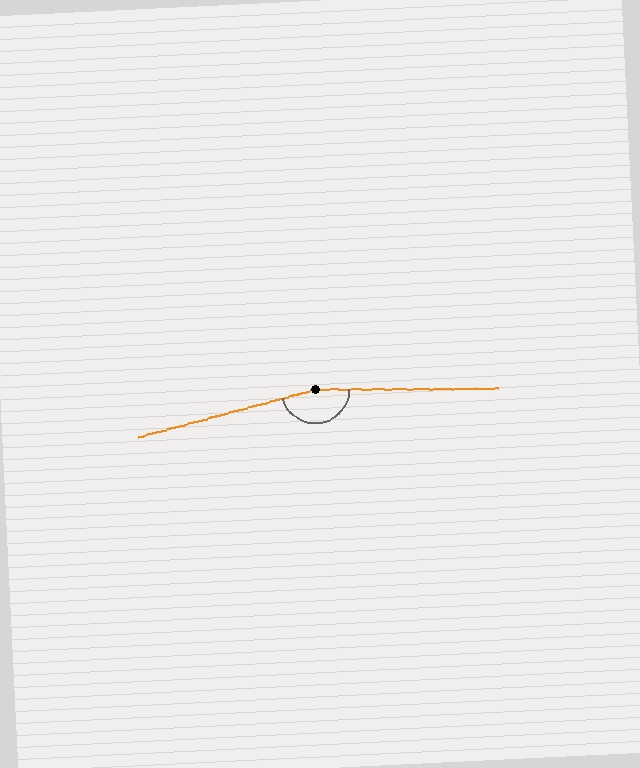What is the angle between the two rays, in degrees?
Approximately 165 degrees.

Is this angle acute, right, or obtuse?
It is obtuse.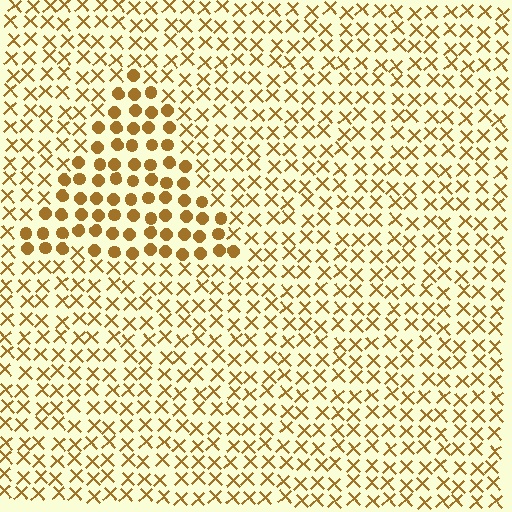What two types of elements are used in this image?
The image uses circles inside the triangle region and X marks outside it.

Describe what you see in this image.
The image is filled with small brown elements arranged in a uniform grid. A triangle-shaped region contains circles, while the surrounding area contains X marks. The boundary is defined purely by the change in element shape.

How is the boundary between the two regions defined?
The boundary is defined by a change in element shape: circles inside vs. X marks outside. All elements share the same color and spacing.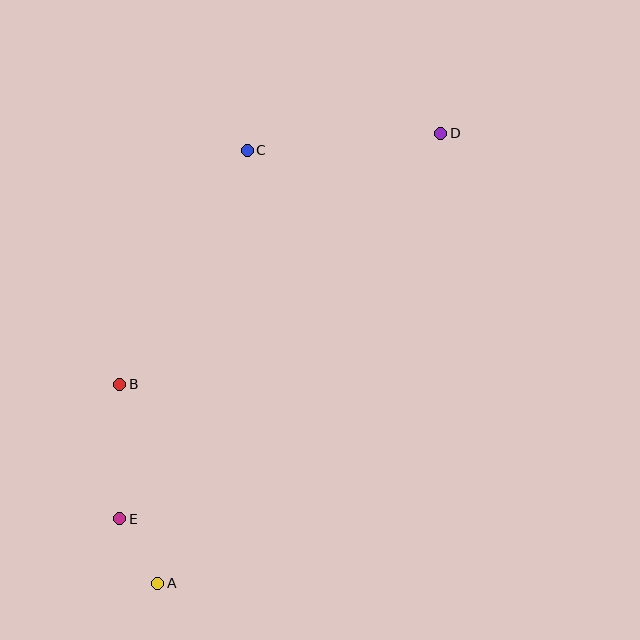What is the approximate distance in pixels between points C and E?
The distance between C and E is approximately 390 pixels.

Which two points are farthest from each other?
Points A and D are farthest from each other.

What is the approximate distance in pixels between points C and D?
The distance between C and D is approximately 194 pixels.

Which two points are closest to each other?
Points A and E are closest to each other.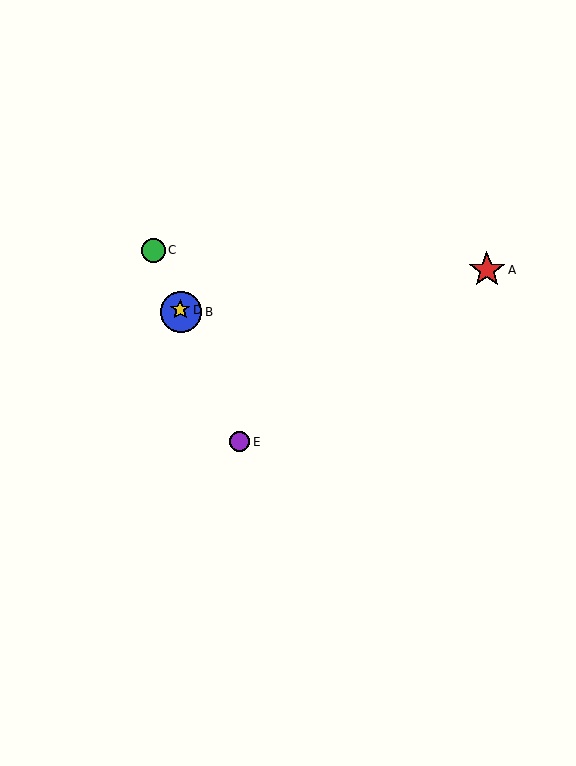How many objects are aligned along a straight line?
4 objects (B, C, D, E) are aligned along a straight line.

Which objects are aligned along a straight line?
Objects B, C, D, E are aligned along a straight line.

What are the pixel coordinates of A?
Object A is at (487, 270).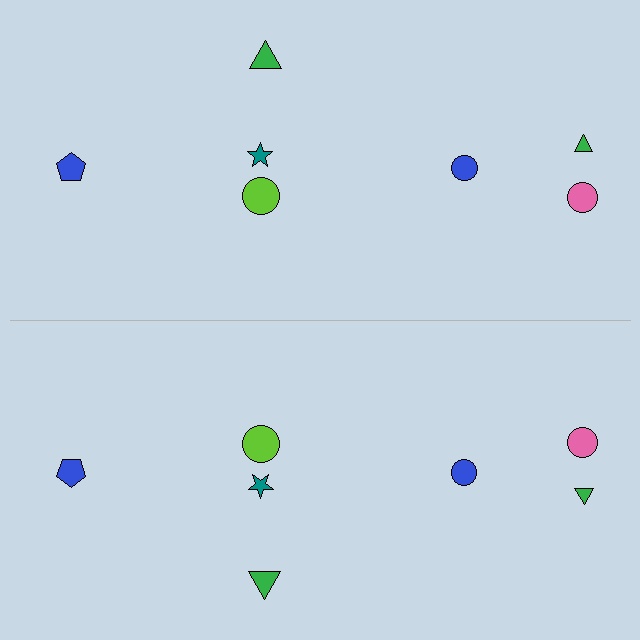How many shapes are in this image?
There are 14 shapes in this image.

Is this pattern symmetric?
Yes, this pattern has bilateral (reflection) symmetry.